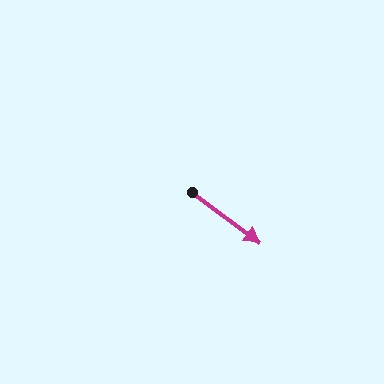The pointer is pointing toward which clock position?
Roughly 4 o'clock.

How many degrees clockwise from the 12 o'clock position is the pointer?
Approximately 127 degrees.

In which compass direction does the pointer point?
Southeast.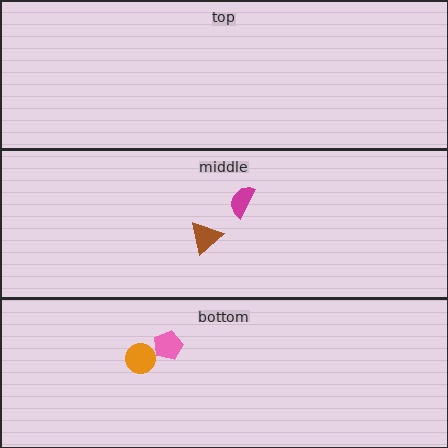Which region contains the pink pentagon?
The bottom region.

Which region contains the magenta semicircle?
The middle region.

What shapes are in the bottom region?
The orange circle, the pink pentagon.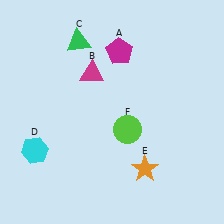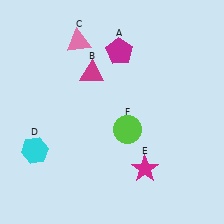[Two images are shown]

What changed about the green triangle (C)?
In Image 1, C is green. In Image 2, it changed to pink.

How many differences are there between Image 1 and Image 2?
There are 2 differences between the two images.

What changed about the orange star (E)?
In Image 1, E is orange. In Image 2, it changed to magenta.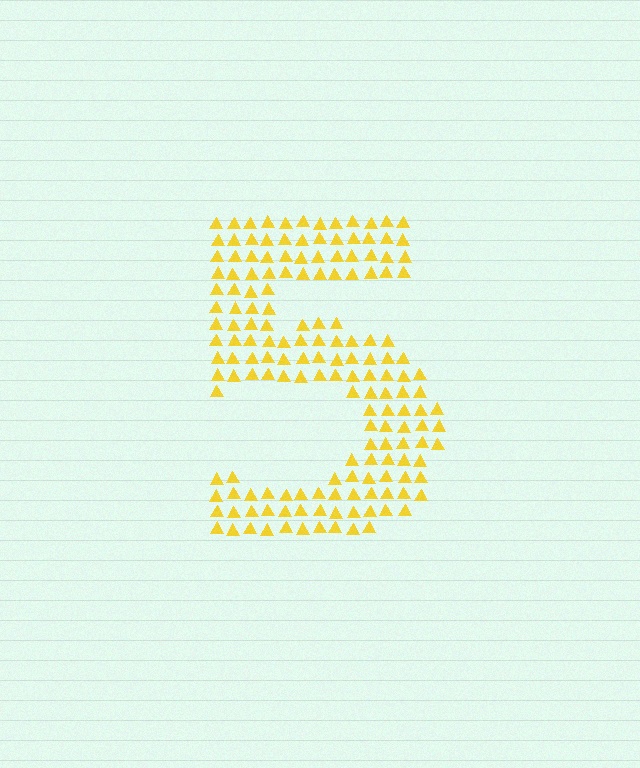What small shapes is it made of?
It is made of small triangles.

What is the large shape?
The large shape is the digit 5.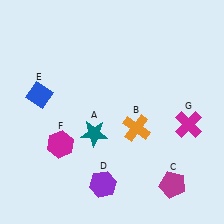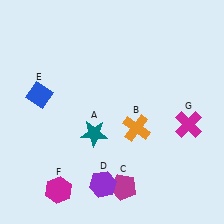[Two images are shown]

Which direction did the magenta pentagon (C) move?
The magenta pentagon (C) moved left.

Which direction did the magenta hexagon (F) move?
The magenta hexagon (F) moved down.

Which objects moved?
The objects that moved are: the magenta pentagon (C), the magenta hexagon (F).